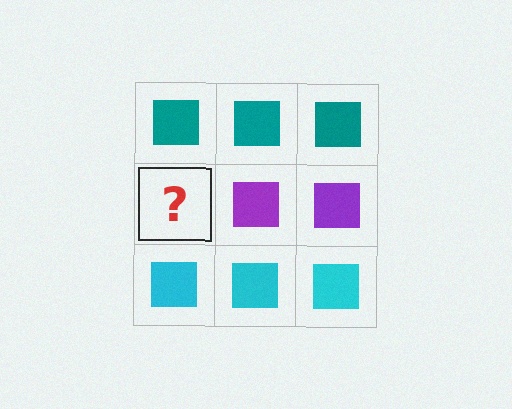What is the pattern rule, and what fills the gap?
The rule is that each row has a consistent color. The gap should be filled with a purple square.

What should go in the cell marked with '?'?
The missing cell should contain a purple square.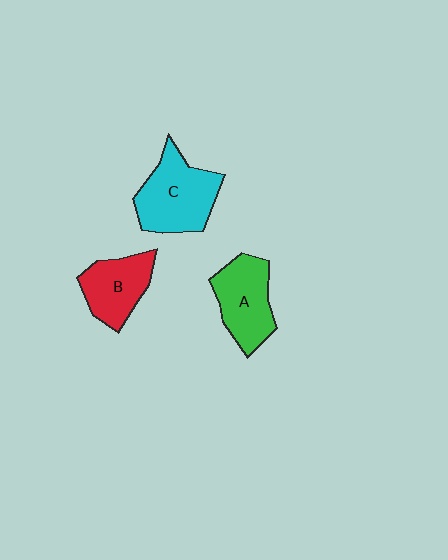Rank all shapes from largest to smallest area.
From largest to smallest: C (cyan), A (green), B (red).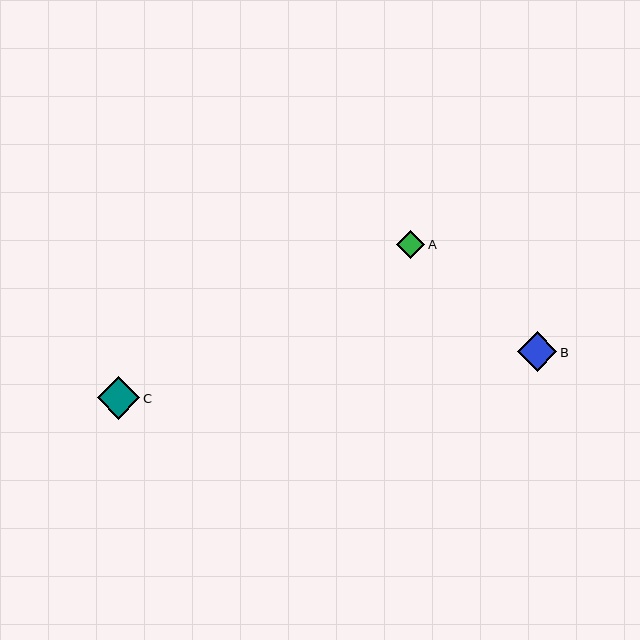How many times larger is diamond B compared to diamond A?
Diamond B is approximately 1.4 times the size of diamond A.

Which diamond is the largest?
Diamond C is the largest with a size of approximately 43 pixels.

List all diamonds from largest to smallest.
From largest to smallest: C, B, A.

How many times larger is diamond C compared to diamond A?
Diamond C is approximately 1.5 times the size of diamond A.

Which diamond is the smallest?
Diamond A is the smallest with a size of approximately 28 pixels.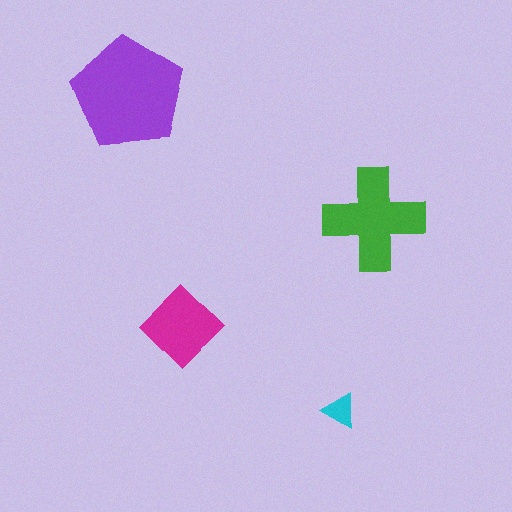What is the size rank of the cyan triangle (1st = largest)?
4th.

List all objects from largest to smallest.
The purple pentagon, the green cross, the magenta diamond, the cyan triangle.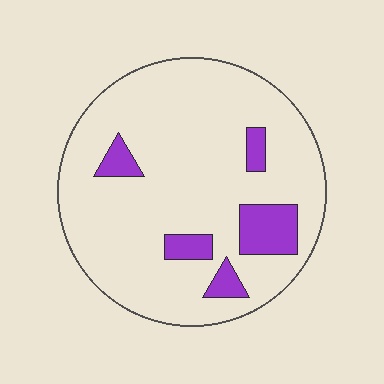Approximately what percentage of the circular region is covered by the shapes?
Approximately 15%.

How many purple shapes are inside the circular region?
5.